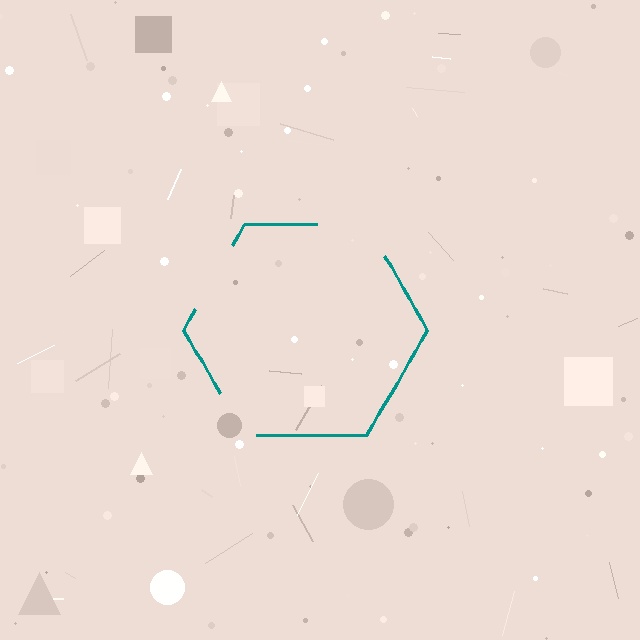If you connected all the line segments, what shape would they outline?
They would outline a hexagon.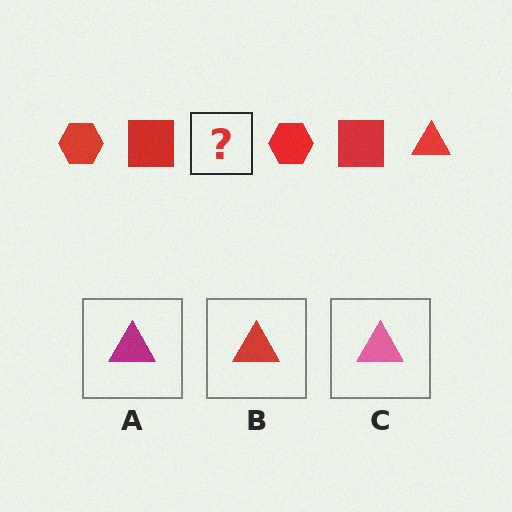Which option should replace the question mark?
Option B.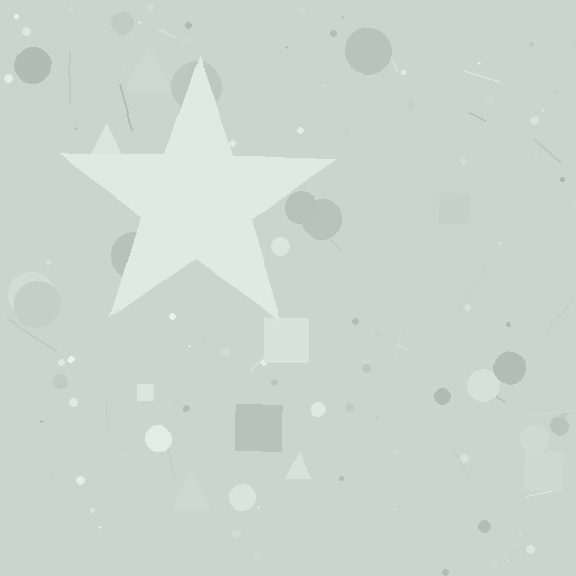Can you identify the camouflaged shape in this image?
The camouflaged shape is a star.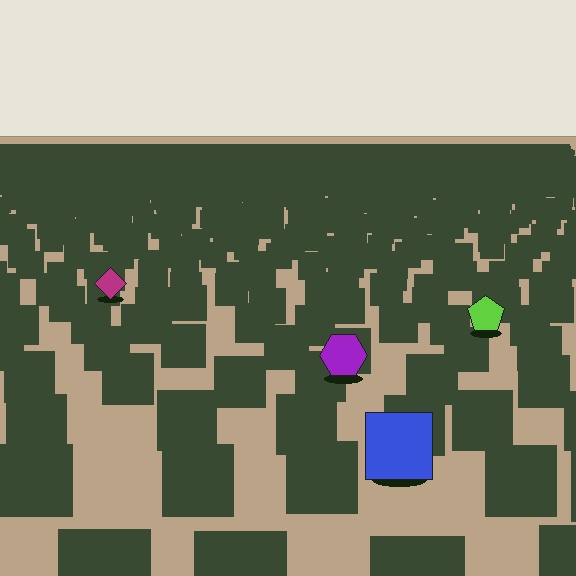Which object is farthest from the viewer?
The magenta diamond is farthest from the viewer. It appears smaller and the ground texture around it is denser.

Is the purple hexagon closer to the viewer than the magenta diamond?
Yes. The purple hexagon is closer — you can tell from the texture gradient: the ground texture is coarser near it.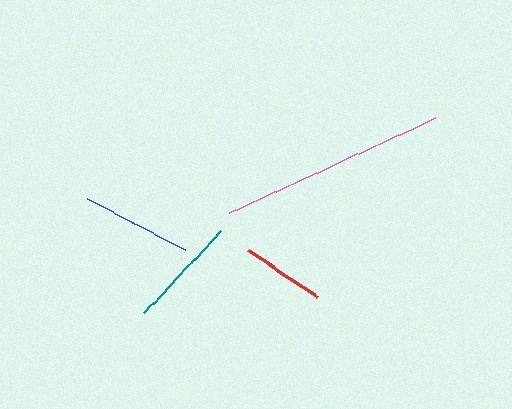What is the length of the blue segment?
The blue segment is approximately 110 pixels long.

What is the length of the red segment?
The red segment is approximately 84 pixels long.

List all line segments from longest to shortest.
From longest to shortest: pink, teal, blue, red.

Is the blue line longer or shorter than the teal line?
The teal line is longer than the blue line.